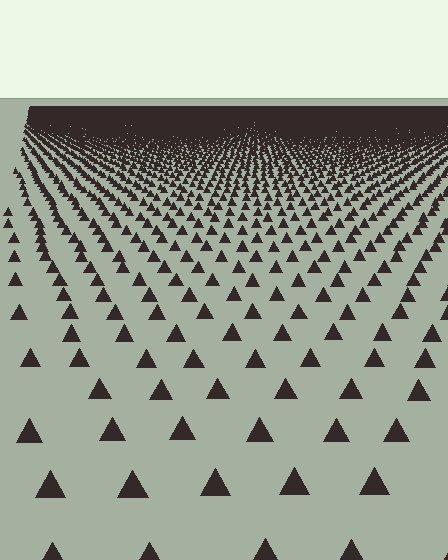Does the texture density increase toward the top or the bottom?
Density increases toward the top.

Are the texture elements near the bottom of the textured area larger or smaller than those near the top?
Larger. Near the bottom, elements are closer to the viewer and appear at a bigger on-screen size.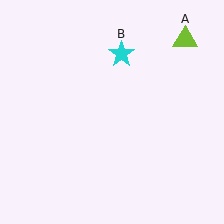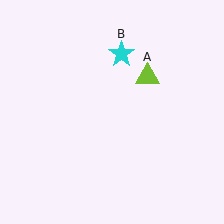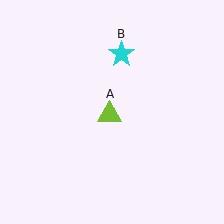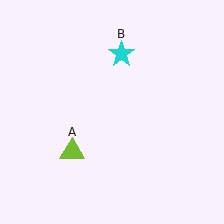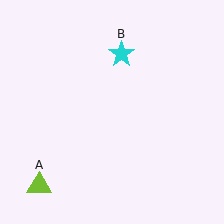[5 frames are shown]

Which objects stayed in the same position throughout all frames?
Cyan star (object B) remained stationary.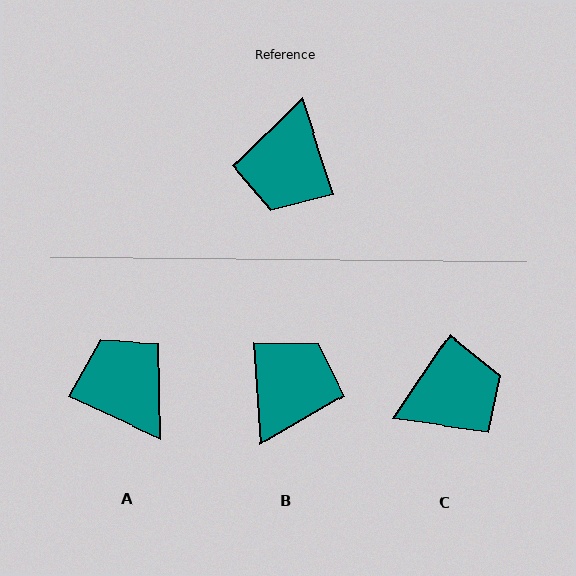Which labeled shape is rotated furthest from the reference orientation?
B, about 165 degrees away.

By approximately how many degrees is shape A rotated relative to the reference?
Approximately 133 degrees clockwise.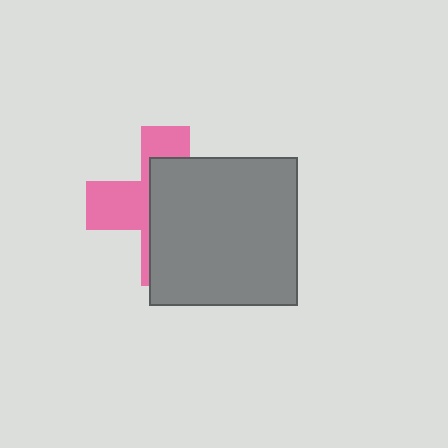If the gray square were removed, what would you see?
You would see the complete pink cross.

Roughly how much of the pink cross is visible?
A small part of it is visible (roughly 40%).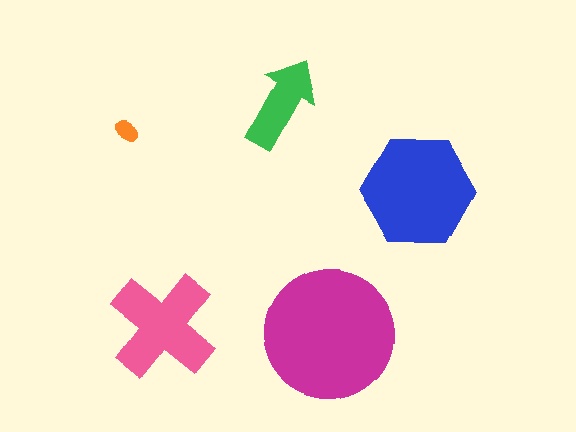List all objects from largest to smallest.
The magenta circle, the blue hexagon, the pink cross, the green arrow, the orange ellipse.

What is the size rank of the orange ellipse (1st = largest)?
5th.